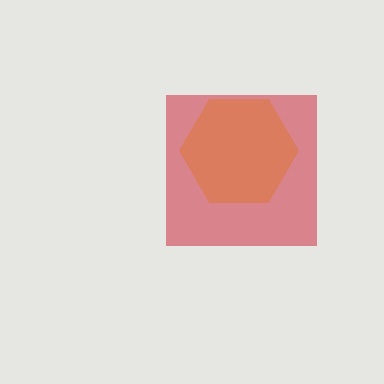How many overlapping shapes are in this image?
There are 2 overlapping shapes in the image.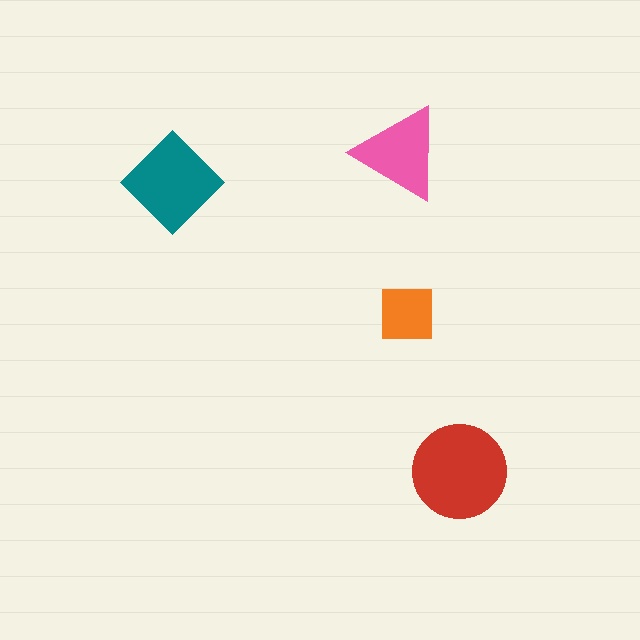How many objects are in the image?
There are 4 objects in the image.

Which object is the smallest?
The orange square.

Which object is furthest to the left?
The teal diamond is leftmost.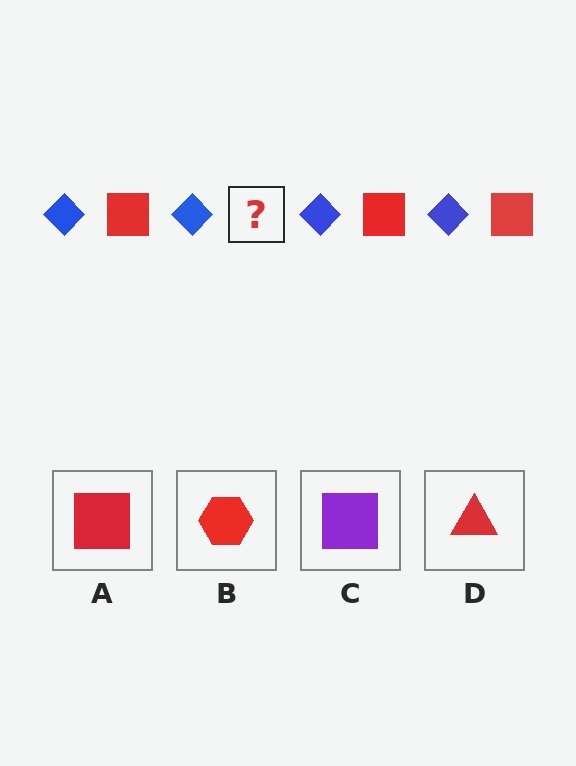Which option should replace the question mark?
Option A.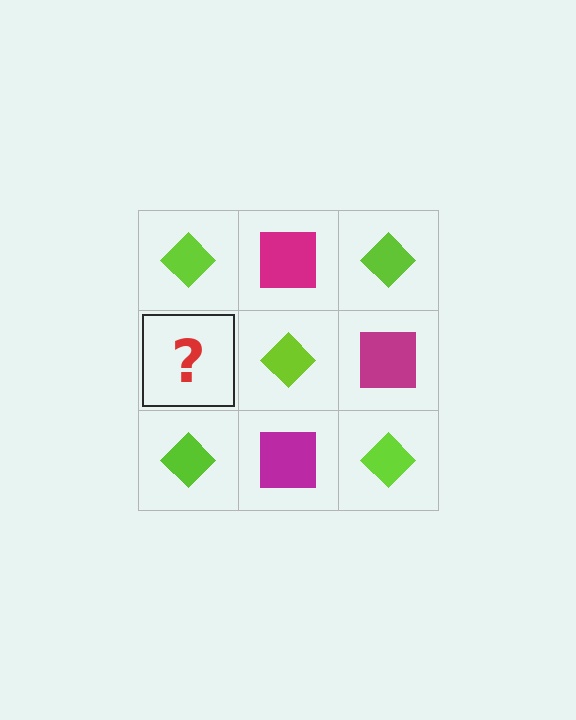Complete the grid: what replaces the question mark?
The question mark should be replaced with a magenta square.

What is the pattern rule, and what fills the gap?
The rule is that it alternates lime diamond and magenta square in a checkerboard pattern. The gap should be filled with a magenta square.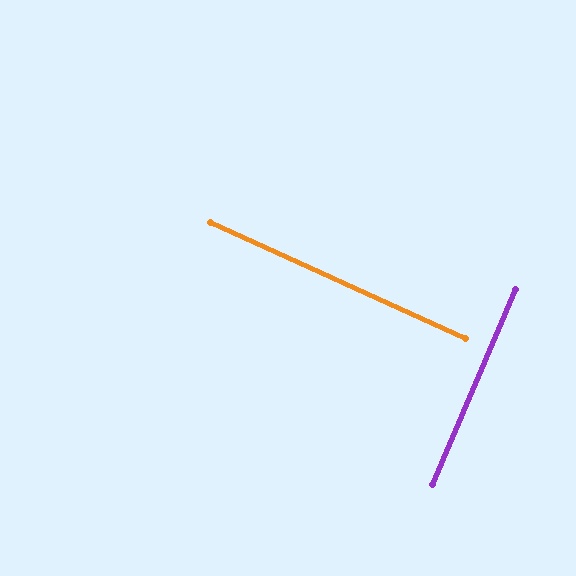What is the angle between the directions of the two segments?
Approximately 89 degrees.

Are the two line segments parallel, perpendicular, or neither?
Perpendicular — they meet at approximately 89°.